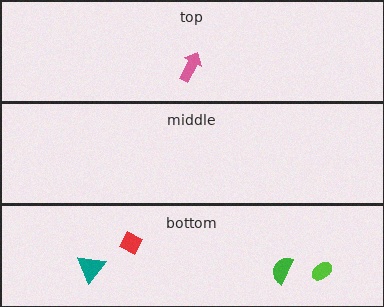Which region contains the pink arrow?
The top region.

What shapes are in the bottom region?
The teal triangle, the green semicircle, the lime ellipse, the red diamond.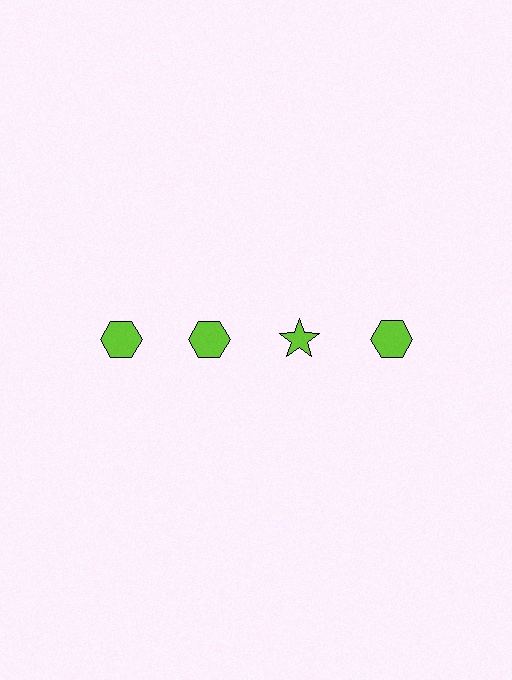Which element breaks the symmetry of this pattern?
The lime star in the top row, center column breaks the symmetry. All other shapes are lime hexagons.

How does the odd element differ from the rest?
It has a different shape: star instead of hexagon.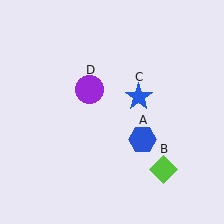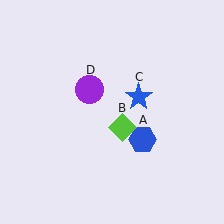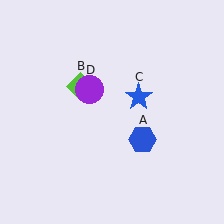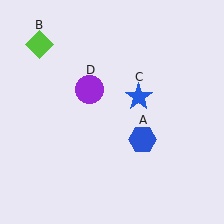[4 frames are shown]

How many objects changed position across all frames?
1 object changed position: lime diamond (object B).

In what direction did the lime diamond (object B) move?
The lime diamond (object B) moved up and to the left.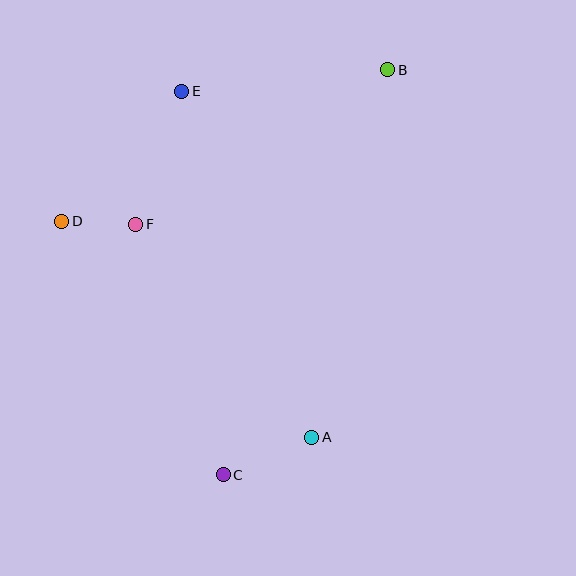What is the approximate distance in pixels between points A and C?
The distance between A and C is approximately 96 pixels.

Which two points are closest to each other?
Points D and F are closest to each other.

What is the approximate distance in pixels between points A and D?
The distance between A and D is approximately 330 pixels.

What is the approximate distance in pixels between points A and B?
The distance between A and B is approximately 375 pixels.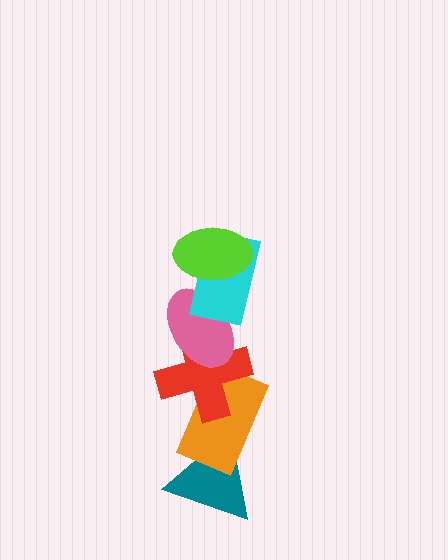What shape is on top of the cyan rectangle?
The lime ellipse is on top of the cyan rectangle.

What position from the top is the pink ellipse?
The pink ellipse is 3rd from the top.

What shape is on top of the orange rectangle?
The red cross is on top of the orange rectangle.